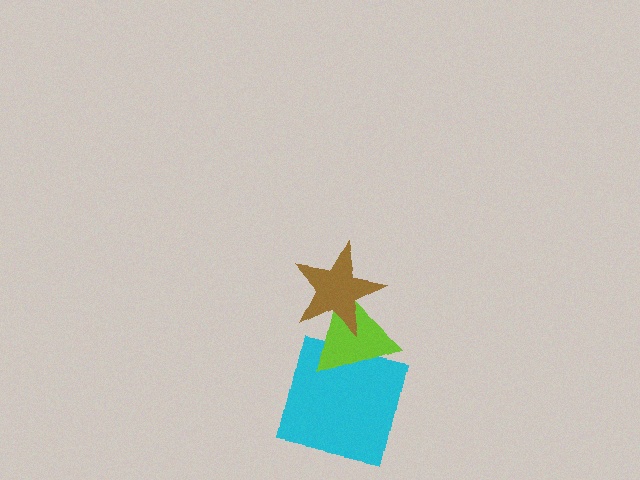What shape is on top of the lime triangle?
The brown star is on top of the lime triangle.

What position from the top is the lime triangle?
The lime triangle is 2nd from the top.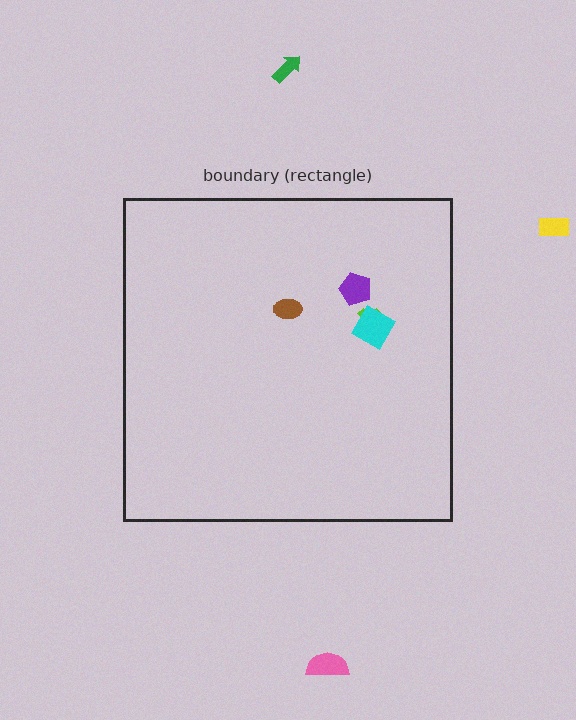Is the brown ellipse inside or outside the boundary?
Inside.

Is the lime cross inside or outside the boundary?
Inside.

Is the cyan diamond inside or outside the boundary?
Inside.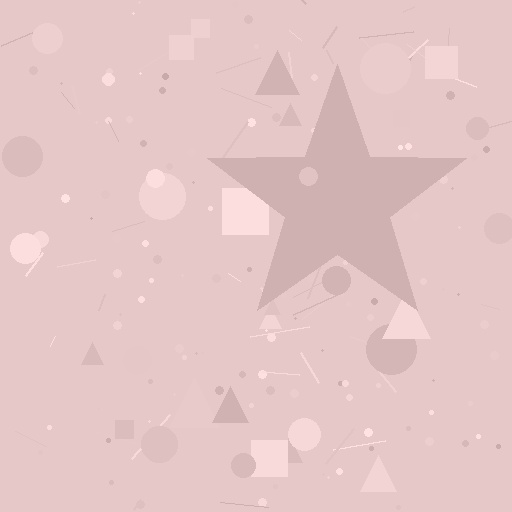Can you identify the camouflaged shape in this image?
The camouflaged shape is a star.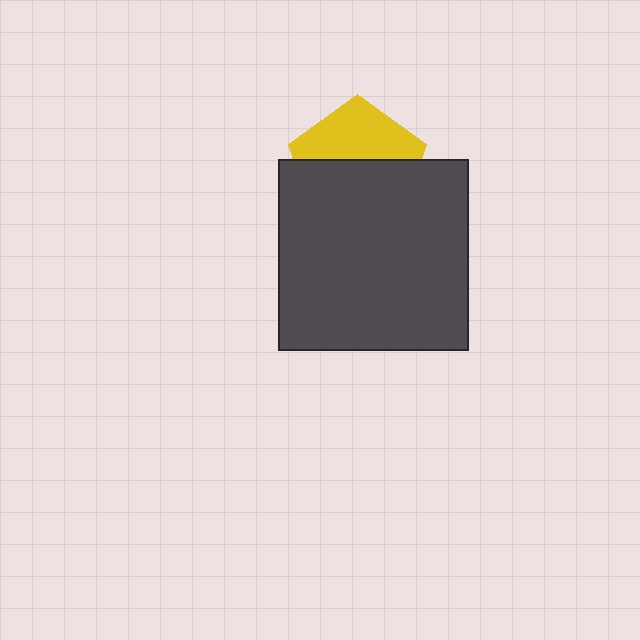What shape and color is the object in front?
The object in front is a dark gray square.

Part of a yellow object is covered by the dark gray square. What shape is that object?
It is a pentagon.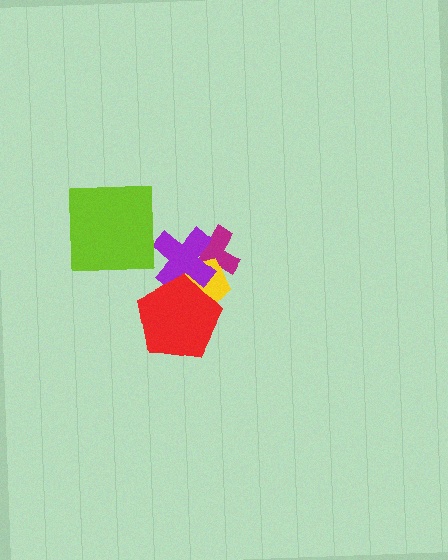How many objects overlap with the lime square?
0 objects overlap with the lime square.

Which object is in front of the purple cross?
The red pentagon is in front of the purple cross.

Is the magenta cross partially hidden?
Yes, it is partially covered by another shape.